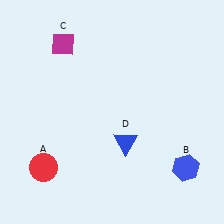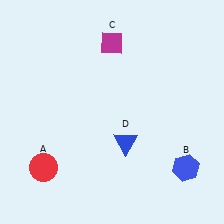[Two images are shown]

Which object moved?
The magenta diamond (C) moved right.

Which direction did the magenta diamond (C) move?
The magenta diamond (C) moved right.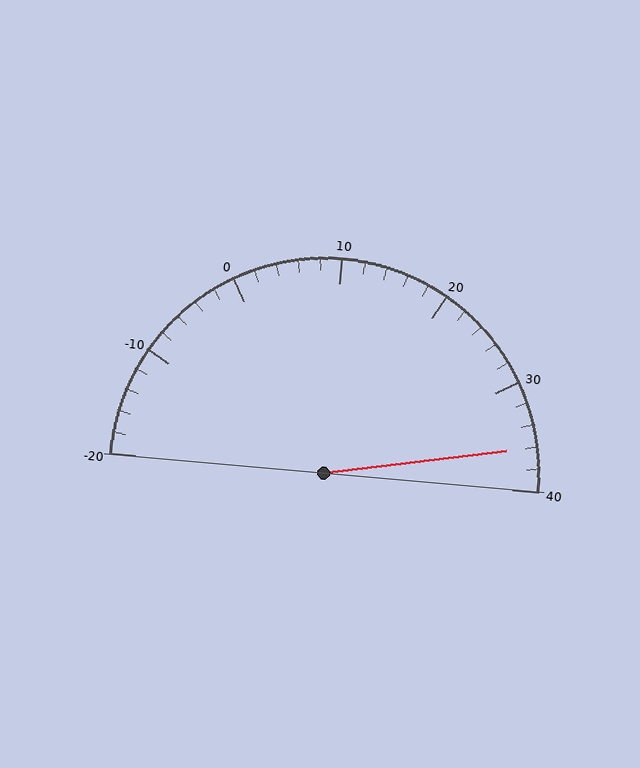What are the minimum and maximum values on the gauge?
The gauge ranges from -20 to 40.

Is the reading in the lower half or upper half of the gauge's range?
The reading is in the upper half of the range (-20 to 40).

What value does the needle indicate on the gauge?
The needle indicates approximately 36.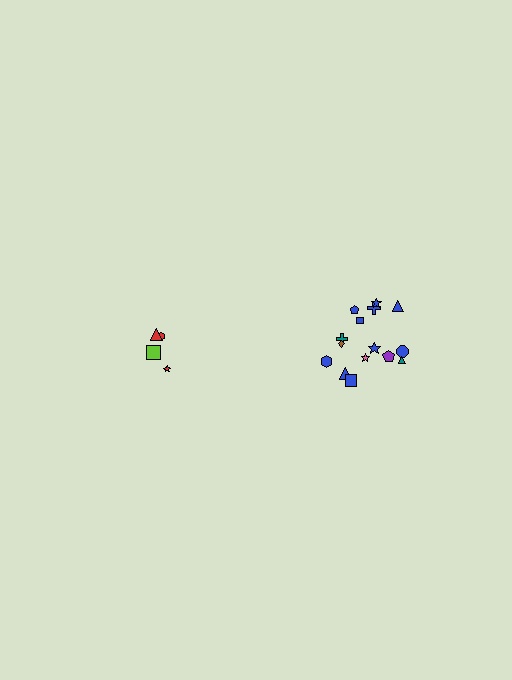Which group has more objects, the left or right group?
The right group.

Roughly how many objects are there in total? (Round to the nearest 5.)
Roughly 20 objects in total.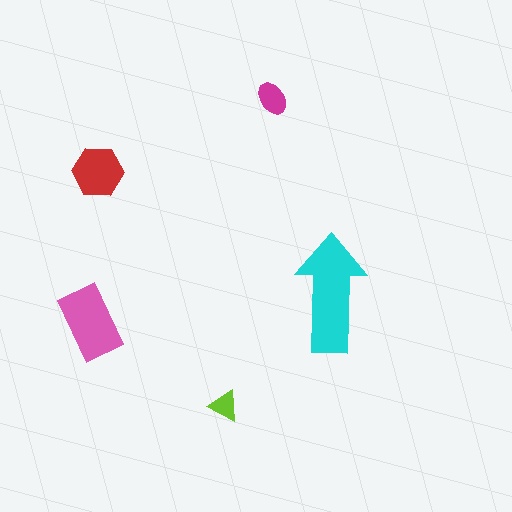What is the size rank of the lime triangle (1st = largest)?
5th.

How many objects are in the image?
There are 5 objects in the image.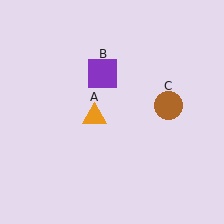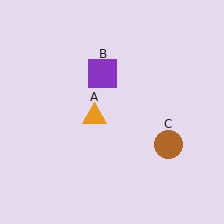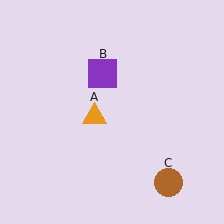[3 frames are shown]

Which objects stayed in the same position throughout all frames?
Orange triangle (object A) and purple square (object B) remained stationary.